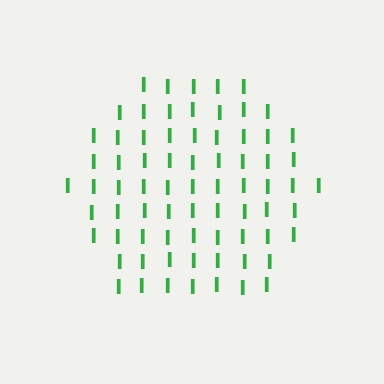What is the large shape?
The large shape is a hexagon.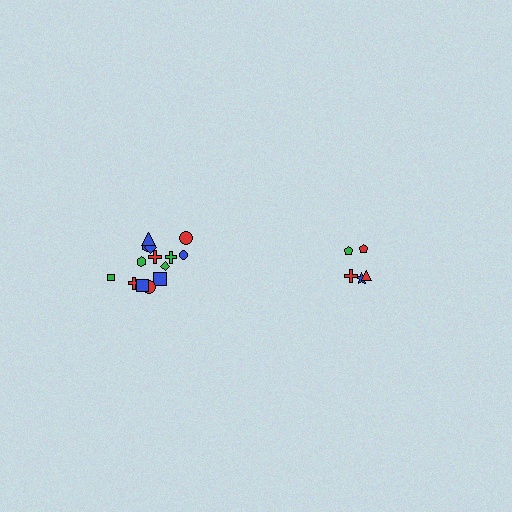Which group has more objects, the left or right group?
The left group.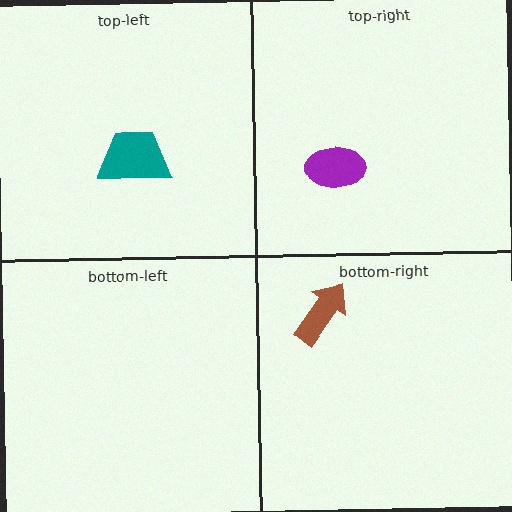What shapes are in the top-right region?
The purple ellipse.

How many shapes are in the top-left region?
1.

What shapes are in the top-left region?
The teal trapezoid.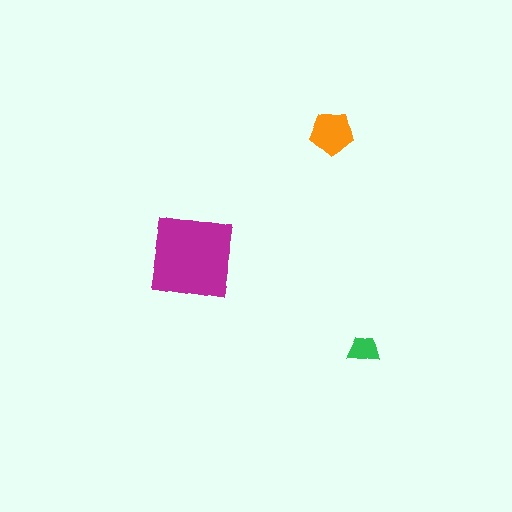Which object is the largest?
The magenta square.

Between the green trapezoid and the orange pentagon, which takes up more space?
The orange pentagon.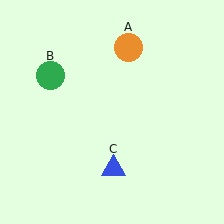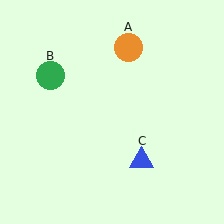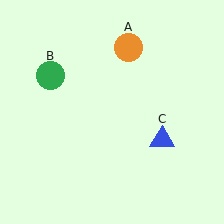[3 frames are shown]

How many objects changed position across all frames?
1 object changed position: blue triangle (object C).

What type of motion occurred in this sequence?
The blue triangle (object C) rotated counterclockwise around the center of the scene.